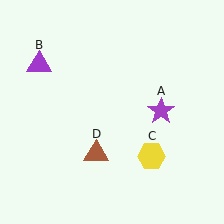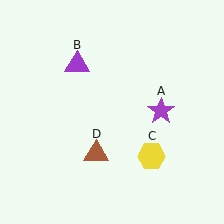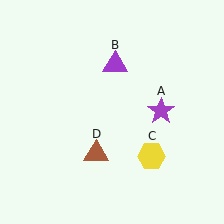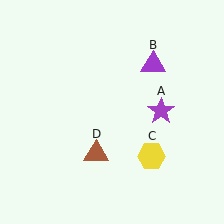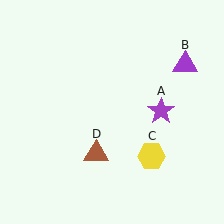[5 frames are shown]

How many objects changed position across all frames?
1 object changed position: purple triangle (object B).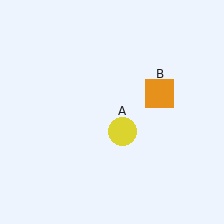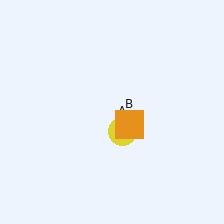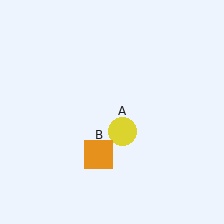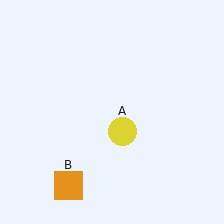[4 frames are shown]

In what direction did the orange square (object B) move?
The orange square (object B) moved down and to the left.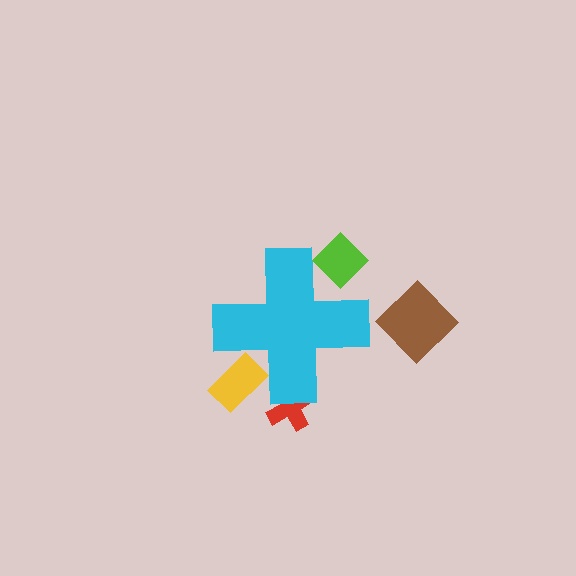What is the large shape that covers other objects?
A cyan cross.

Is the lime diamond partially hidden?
Yes, the lime diamond is partially hidden behind the cyan cross.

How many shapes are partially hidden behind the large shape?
3 shapes are partially hidden.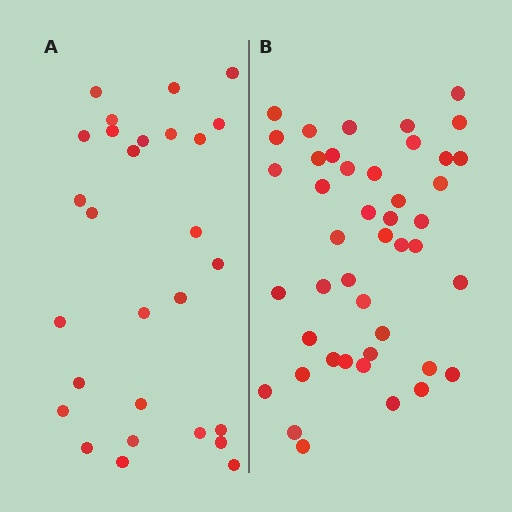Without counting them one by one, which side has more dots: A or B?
Region B (the right region) has more dots.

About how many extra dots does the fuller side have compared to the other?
Region B has approximately 15 more dots than region A.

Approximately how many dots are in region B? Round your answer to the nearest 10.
About 40 dots. (The exact count is 44, which rounds to 40.)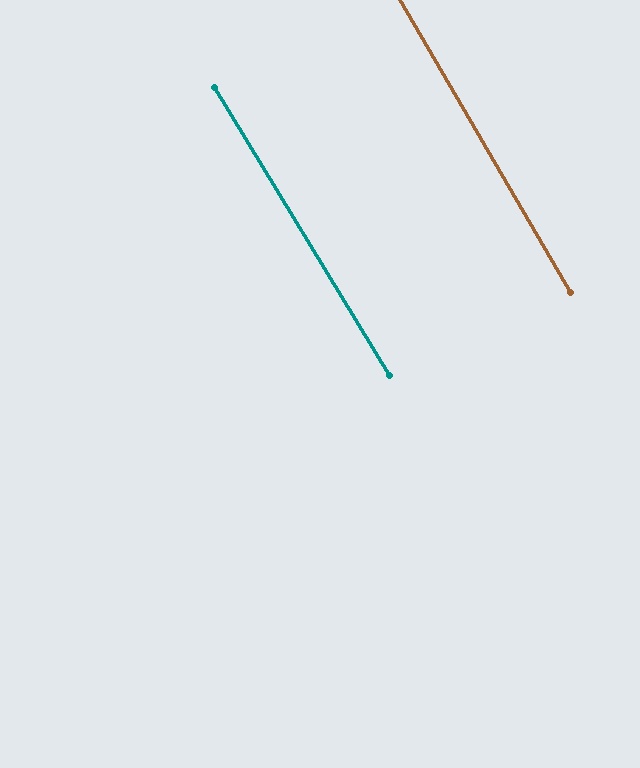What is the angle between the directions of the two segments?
Approximately 1 degree.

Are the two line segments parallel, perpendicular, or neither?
Parallel — their directions differ by only 1.2°.